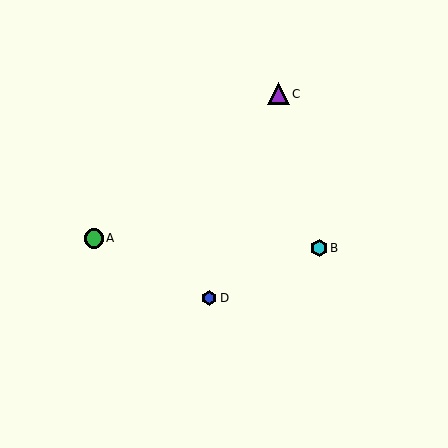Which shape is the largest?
The purple triangle (labeled C) is the largest.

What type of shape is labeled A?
Shape A is a green circle.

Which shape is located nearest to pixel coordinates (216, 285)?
The blue hexagon (labeled D) at (209, 298) is nearest to that location.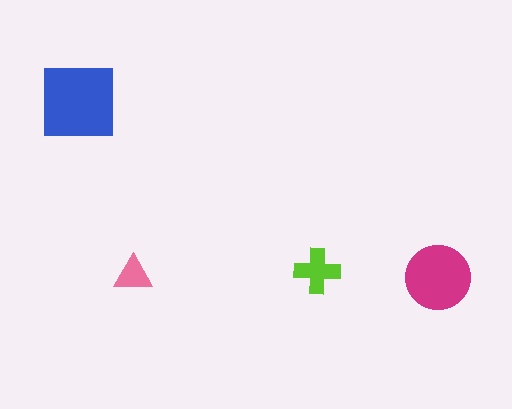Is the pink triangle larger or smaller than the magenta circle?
Smaller.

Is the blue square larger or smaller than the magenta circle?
Larger.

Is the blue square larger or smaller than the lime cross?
Larger.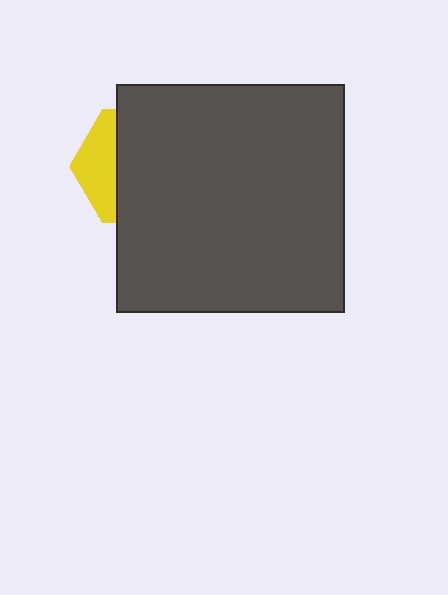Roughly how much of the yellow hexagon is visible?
A small part of it is visible (roughly 30%).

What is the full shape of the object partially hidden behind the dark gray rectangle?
The partially hidden object is a yellow hexagon.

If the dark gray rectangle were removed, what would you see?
You would see the complete yellow hexagon.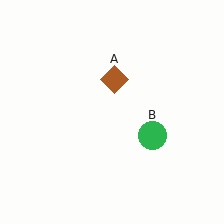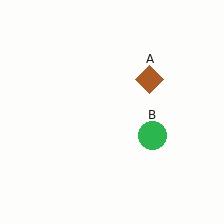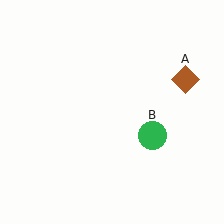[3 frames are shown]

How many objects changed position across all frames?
1 object changed position: brown diamond (object A).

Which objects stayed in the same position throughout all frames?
Green circle (object B) remained stationary.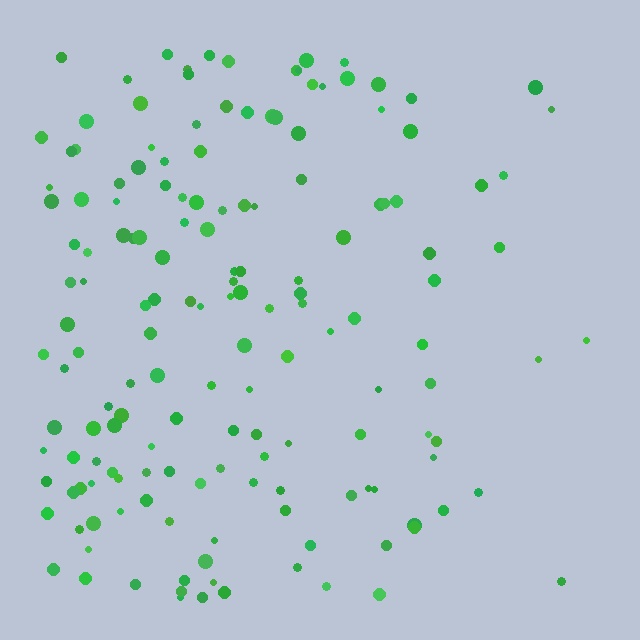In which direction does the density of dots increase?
From right to left, with the left side densest.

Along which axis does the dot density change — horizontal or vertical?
Horizontal.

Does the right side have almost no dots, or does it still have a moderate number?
Still a moderate number, just noticeably fewer than the left.